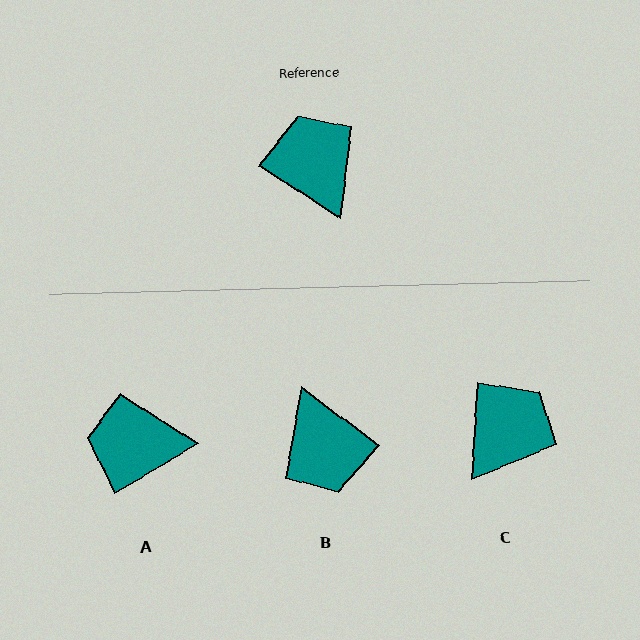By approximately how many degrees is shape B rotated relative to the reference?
Approximately 177 degrees counter-clockwise.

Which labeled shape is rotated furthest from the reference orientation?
B, about 177 degrees away.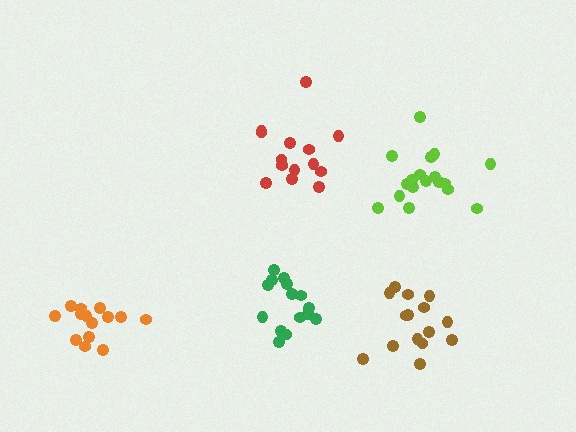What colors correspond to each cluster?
The clusters are colored: lime, brown, green, red, orange.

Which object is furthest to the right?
The lime cluster is rightmost.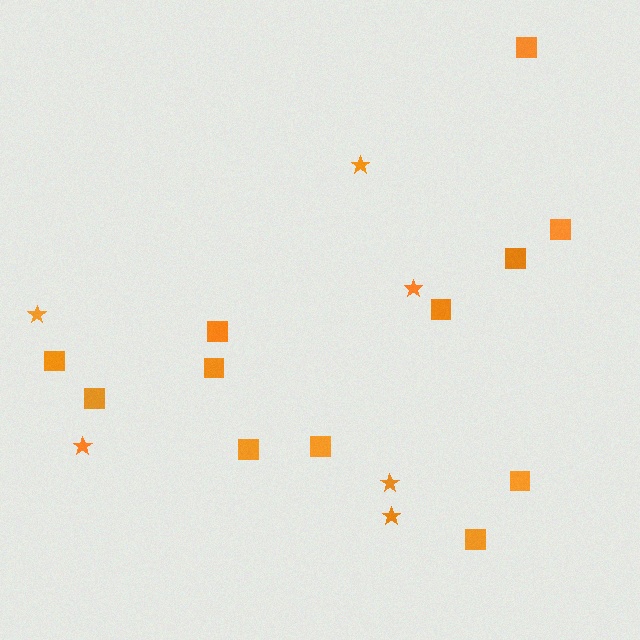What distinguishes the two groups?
There are 2 groups: one group of stars (6) and one group of squares (12).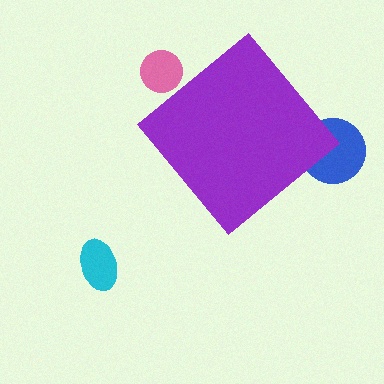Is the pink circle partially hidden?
Yes, the pink circle is partially hidden behind the purple diamond.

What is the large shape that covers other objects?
A purple diamond.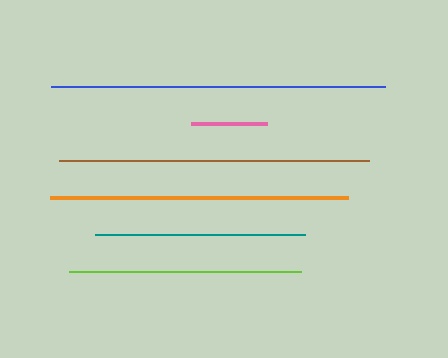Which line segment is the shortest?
The pink line is the shortest at approximately 76 pixels.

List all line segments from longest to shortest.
From longest to shortest: blue, brown, orange, lime, teal, pink.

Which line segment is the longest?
The blue line is the longest at approximately 334 pixels.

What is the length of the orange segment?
The orange segment is approximately 298 pixels long.